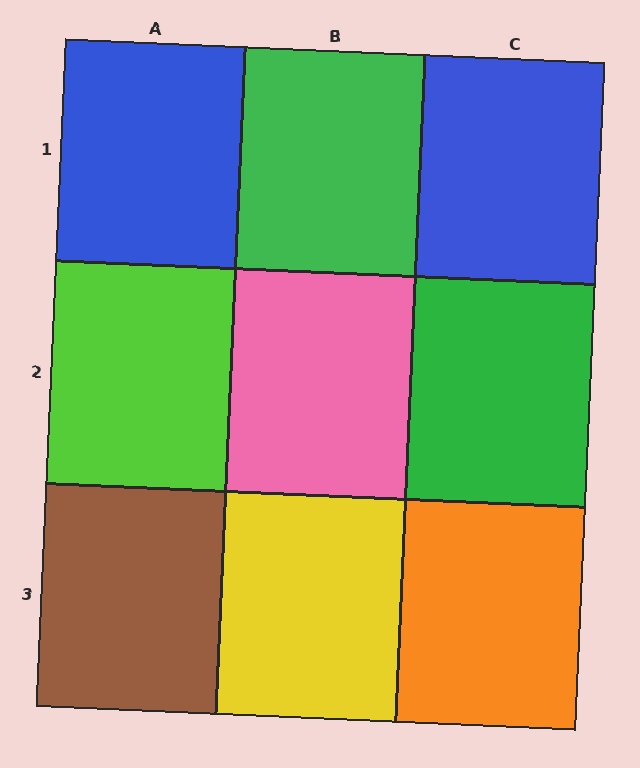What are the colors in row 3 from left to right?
Brown, yellow, orange.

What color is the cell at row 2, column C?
Green.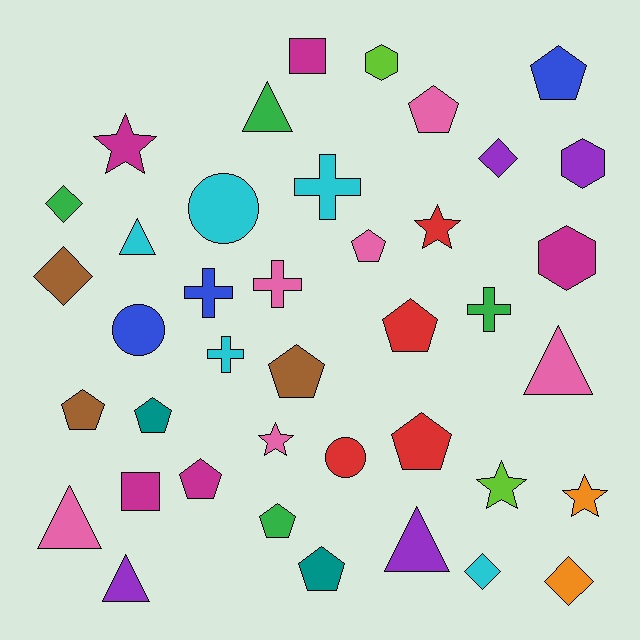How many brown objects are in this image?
There are 3 brown objects.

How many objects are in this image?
There are 40 objects.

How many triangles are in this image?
There are 6 triangles.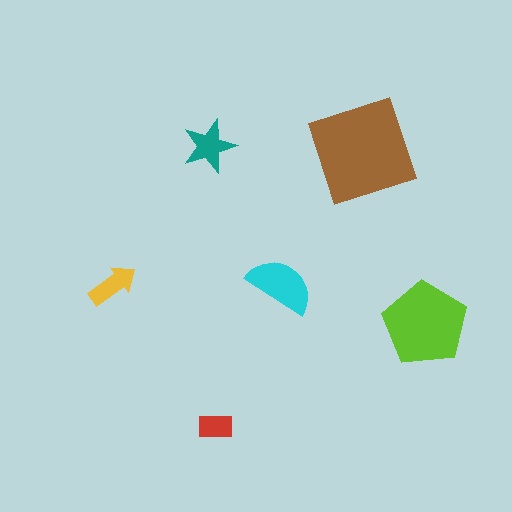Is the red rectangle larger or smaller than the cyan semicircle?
Smaller.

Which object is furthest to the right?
The lime pentagon is rightmost.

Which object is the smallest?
The red rectangle.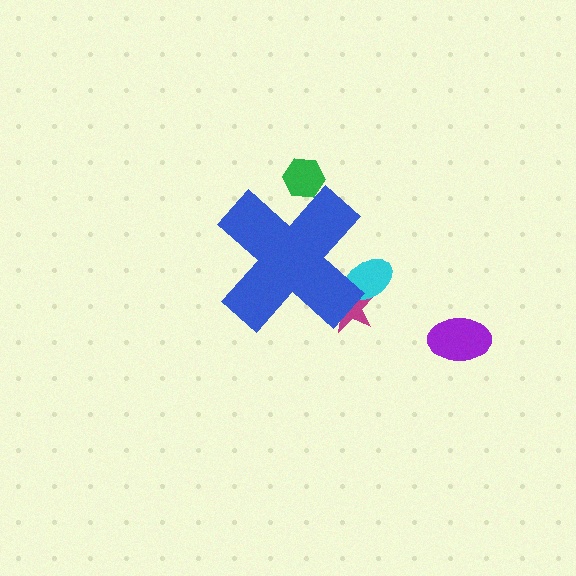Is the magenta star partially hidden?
Yes, the magenta star is partially hidden behind the blue cross.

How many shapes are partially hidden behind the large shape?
3 shapes are partially hidden.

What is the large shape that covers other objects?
A blue cross.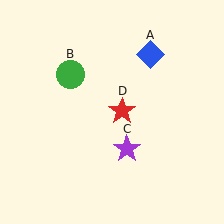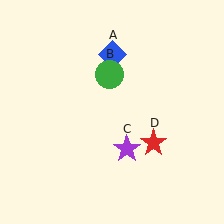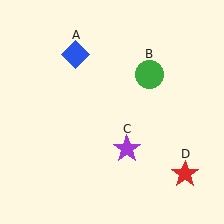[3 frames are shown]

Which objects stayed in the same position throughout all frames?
Purple star (object C) remained stationary.